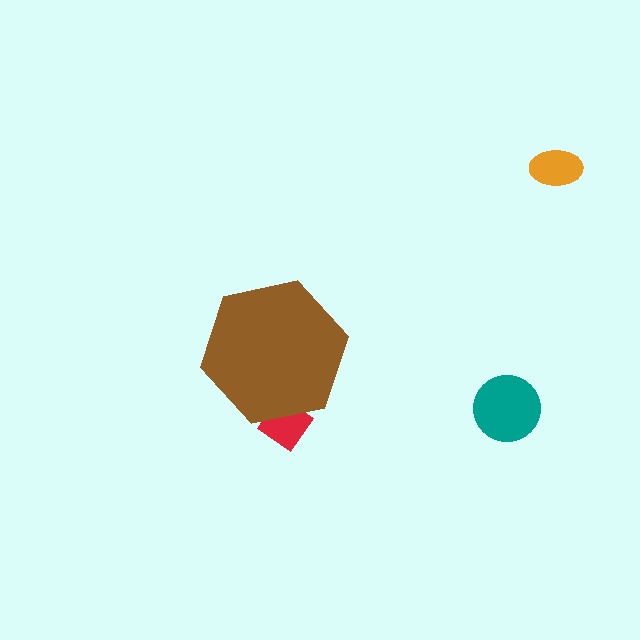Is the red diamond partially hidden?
Yes, the red diamond is partially hidden behind the brown hexagon.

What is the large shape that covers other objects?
A brown hexagon.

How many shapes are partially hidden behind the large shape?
1 shape is partially hidden.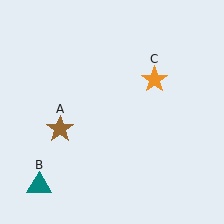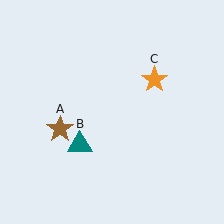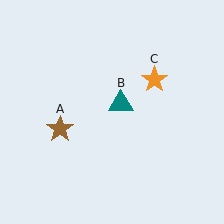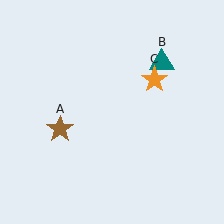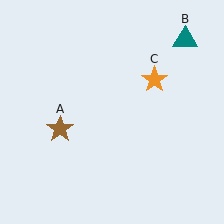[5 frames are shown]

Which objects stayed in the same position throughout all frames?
Brown star (object A) and orange star (object C) remained stationary.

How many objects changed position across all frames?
1 object changed position: teal triangle (object B).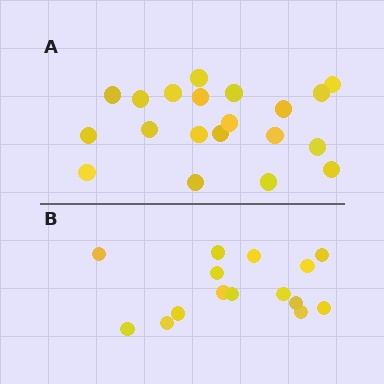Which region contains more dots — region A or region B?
Region A (the top region) has more dots.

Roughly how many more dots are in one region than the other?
Region A has about 5 more dots than region B.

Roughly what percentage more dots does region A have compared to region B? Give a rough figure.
About 35% more.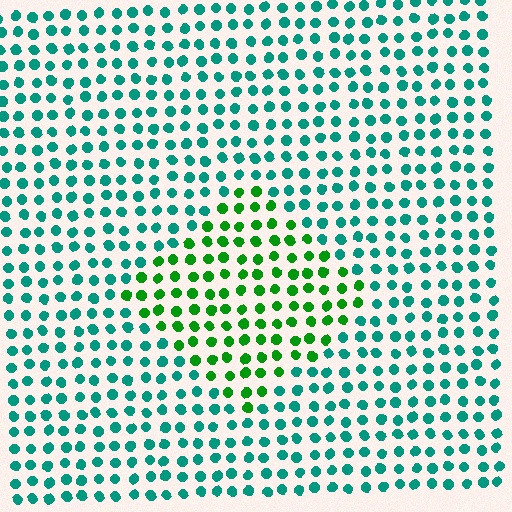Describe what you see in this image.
The image is filled with small teal elements in a uniform arrangement. A diamond-shaped region is visible where the elements are tinted to a slightly different hue, forming a subtle color boundary.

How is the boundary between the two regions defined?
The boundary is defined purely by a slight shift in hue (about 45 degrees). Spacing, size, and orientation are identical on both sides.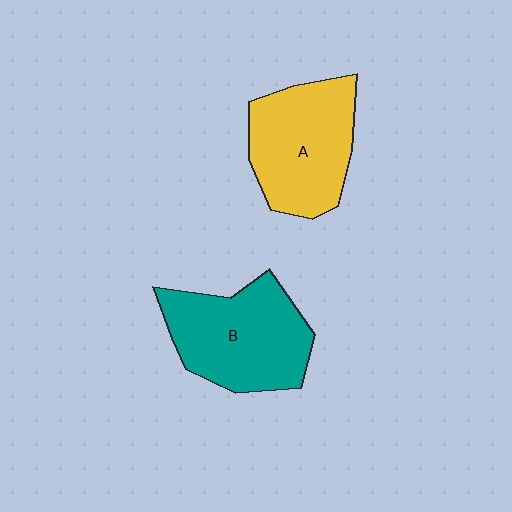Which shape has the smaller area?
Shape A (yellow).